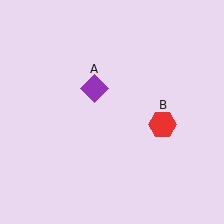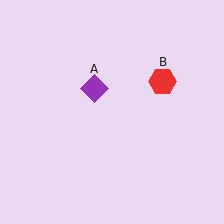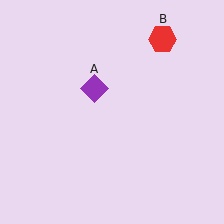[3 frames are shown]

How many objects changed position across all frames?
1 object changed position: red hexagon (object B).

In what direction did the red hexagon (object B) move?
The red hexagon (object B) moved up.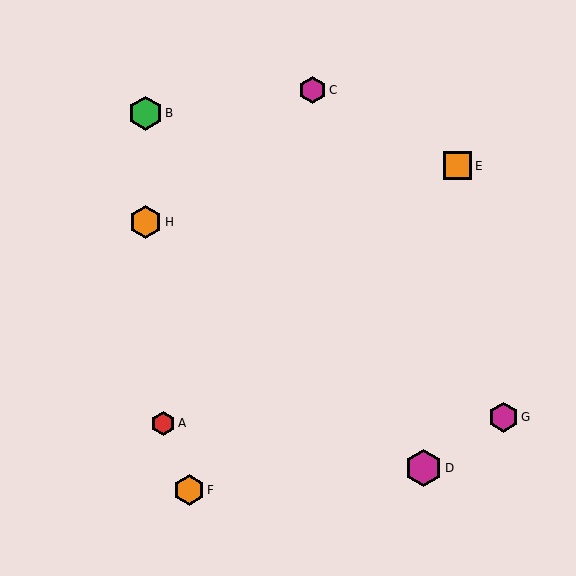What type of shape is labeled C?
Shape C is a magenta hexagon.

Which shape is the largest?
The magenta hexagon (labeled D) is the largest.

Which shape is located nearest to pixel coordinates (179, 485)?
The orange hexagon (labeled F) at (189, 490) is nearest to that location.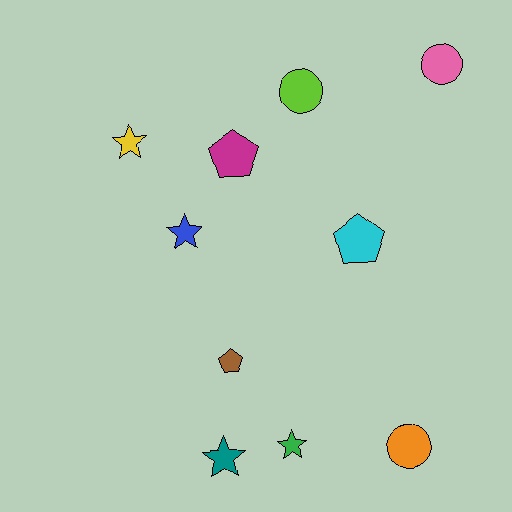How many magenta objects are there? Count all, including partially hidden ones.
There is 1 magenta object.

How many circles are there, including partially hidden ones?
There are 3 circles.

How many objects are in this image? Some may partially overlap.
There are 10 objects.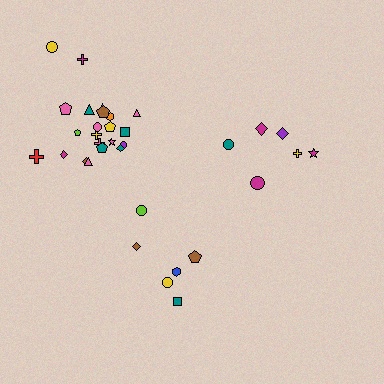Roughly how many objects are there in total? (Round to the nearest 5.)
Roughly 35 objects in total.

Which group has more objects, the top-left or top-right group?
The top-left group.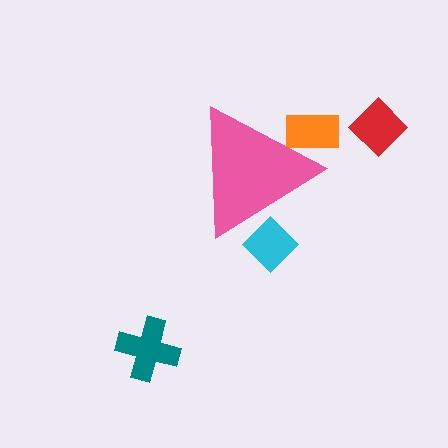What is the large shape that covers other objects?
A pink triangle.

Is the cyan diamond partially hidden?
Yes, the cyan diamond is partially hidden behind the pink triangle.